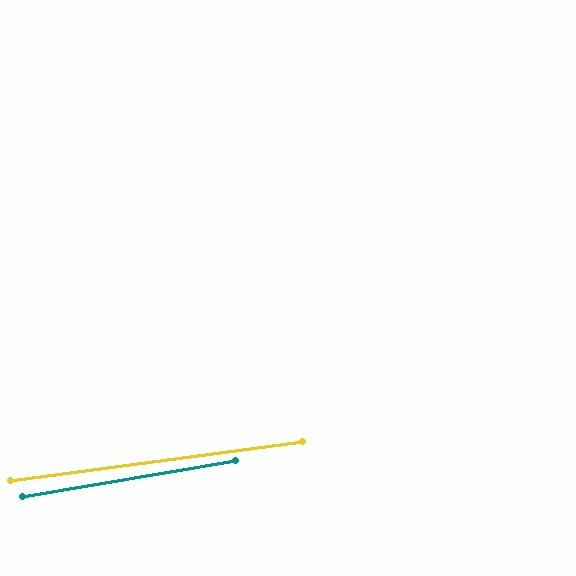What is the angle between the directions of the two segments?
Approximately 2 degrees.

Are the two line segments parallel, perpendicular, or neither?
Parallel — their directions differ by only 2.0°.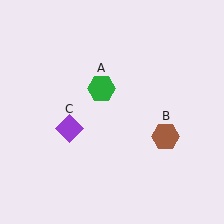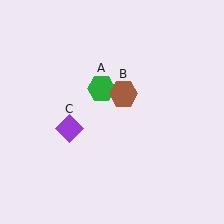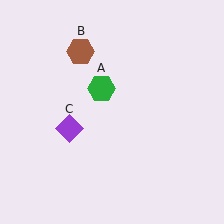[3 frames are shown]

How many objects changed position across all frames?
1 object changed position: brown hexagon (object B).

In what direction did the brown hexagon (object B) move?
The brown hexagon (object B) moved up and to the left.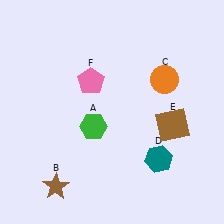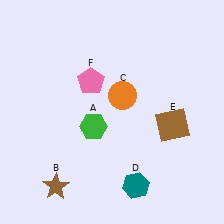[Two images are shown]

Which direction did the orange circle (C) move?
The orange circle (C) moved left.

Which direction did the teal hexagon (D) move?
The teal hexagon (D) moved down.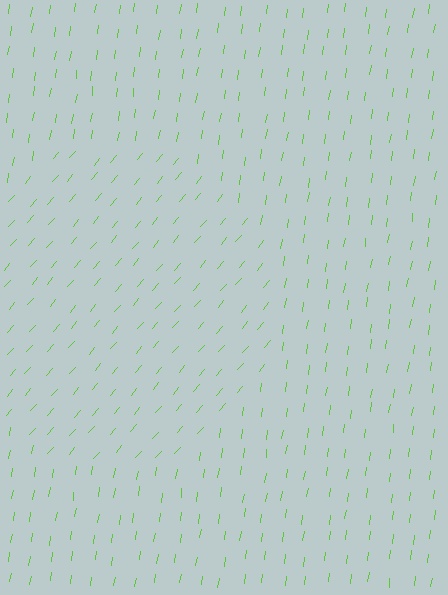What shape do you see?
I see a circle.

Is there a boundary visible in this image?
Yes, there is a texture boundary formed by a change in line orientation.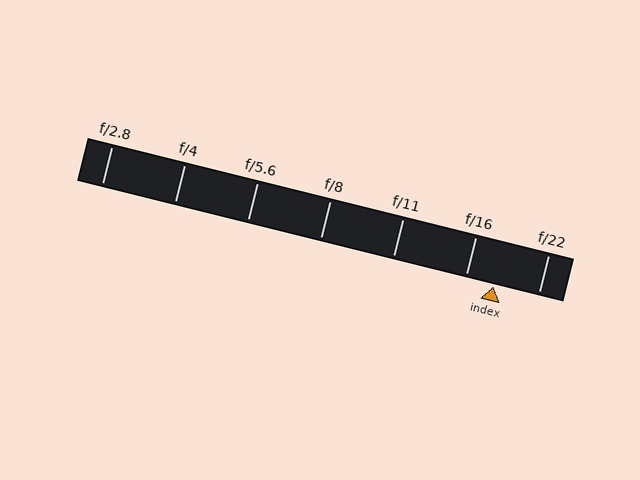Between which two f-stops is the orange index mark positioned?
The index mark is between f/16 and f/22.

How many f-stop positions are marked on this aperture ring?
There are 7 f-stop positions marked.